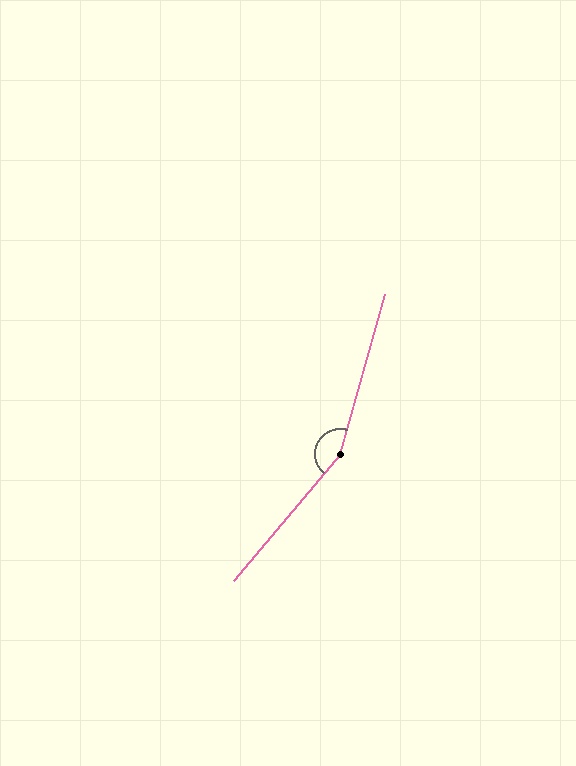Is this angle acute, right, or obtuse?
It is obtuse.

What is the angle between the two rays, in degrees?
Approximately 156 degrees.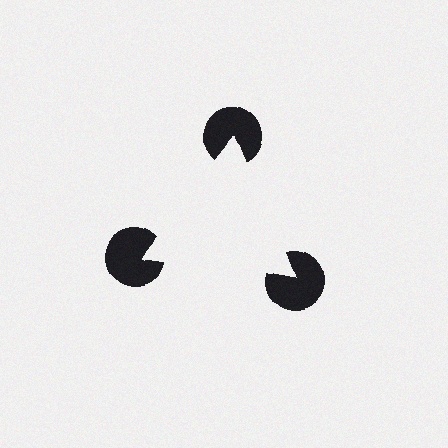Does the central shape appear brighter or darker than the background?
It typically appears slightly brighter than the background, even though no actual brightness change is drawn.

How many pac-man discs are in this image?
There are 3 — one at each vertex of the illusory triangle.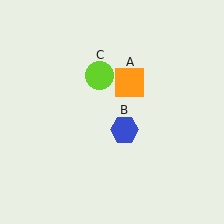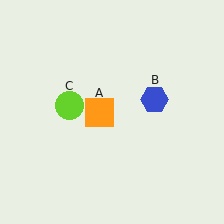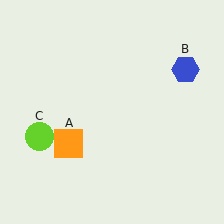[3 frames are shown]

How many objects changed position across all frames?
3 objects changed position: orange square (object A), blue hexagon (object B), lime circle (object C).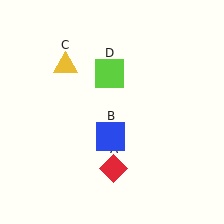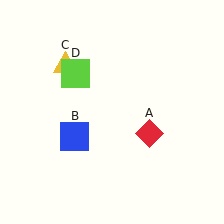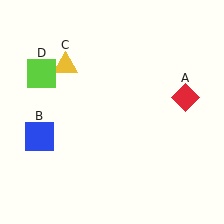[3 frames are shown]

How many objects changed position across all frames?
3 objects changed position: red diamond (object A), blue square (object B), lime square (object D).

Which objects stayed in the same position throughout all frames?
Yellow triangle (object C) remained stationary.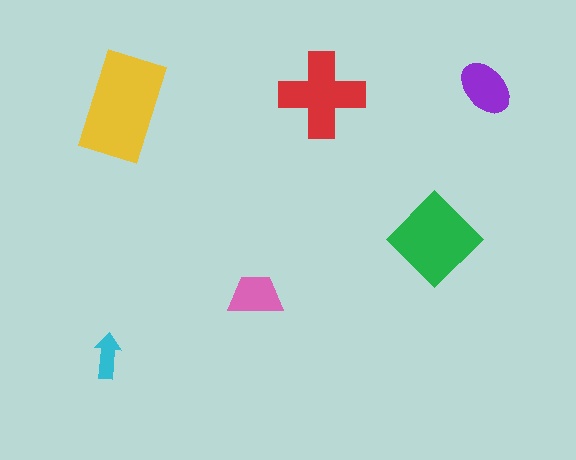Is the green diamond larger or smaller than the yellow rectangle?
Smaller.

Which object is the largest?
The yellow rectangle.